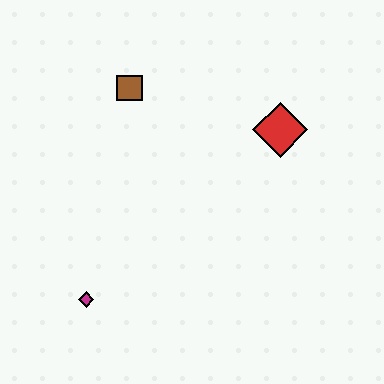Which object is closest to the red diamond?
The brown square is closest to the red diamond.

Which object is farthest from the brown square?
The magenta diamond is farthest from the brown square.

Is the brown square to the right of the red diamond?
No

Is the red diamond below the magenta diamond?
No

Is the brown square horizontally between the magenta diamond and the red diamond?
Yes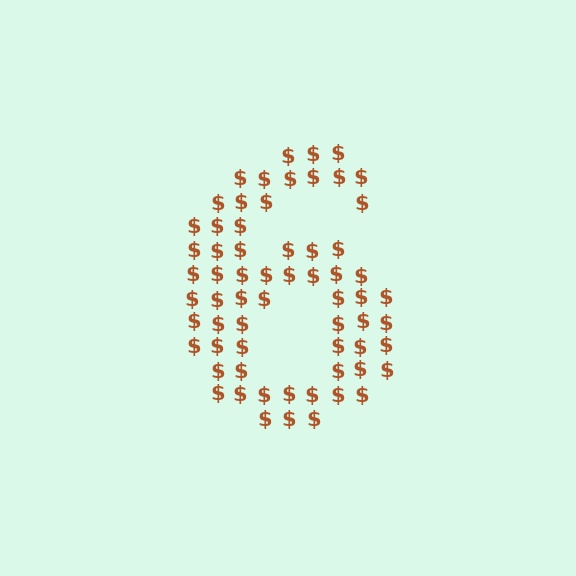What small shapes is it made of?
It is made of small dollar signs.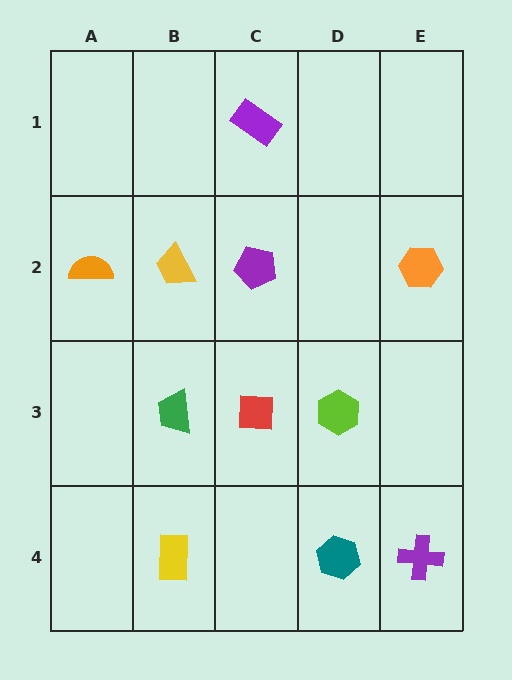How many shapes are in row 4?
3 shapes.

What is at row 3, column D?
A lime hexagon.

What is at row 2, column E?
An orange hexagon.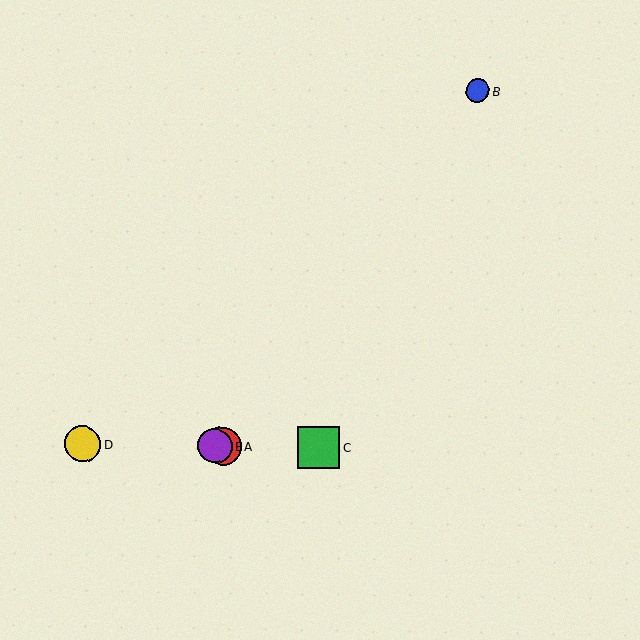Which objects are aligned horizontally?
Objects A, C, D, E are aligned horizontally.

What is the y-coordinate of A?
Object A is at y≈446.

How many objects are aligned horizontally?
4 objects (A, C, D, E) are aligned horizontally.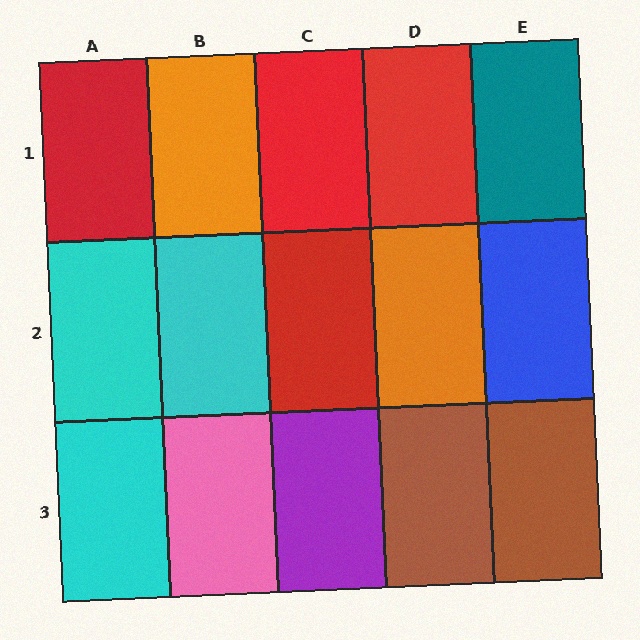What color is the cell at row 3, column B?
Pink.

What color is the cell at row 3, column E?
Brown.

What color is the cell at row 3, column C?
Purple.